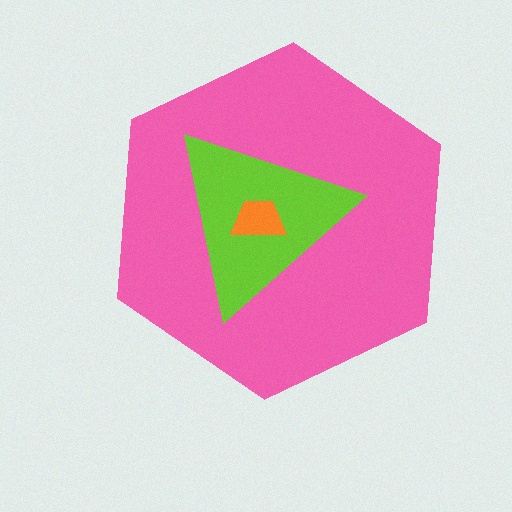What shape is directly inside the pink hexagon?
The lime triangle.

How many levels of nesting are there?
3.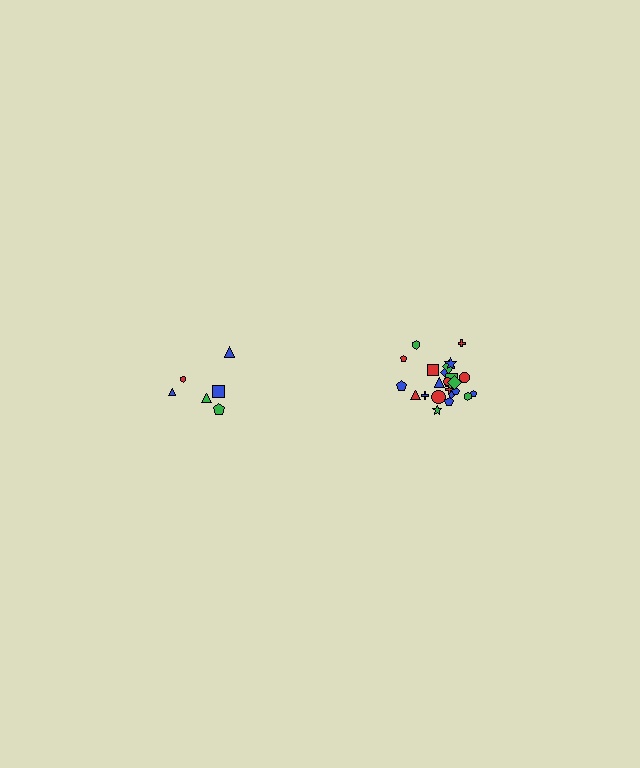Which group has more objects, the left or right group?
The right group.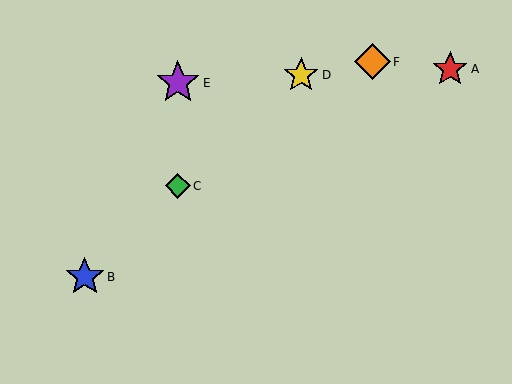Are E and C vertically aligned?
Yes, both are at x≈178.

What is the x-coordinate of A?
Object A is at x≈450.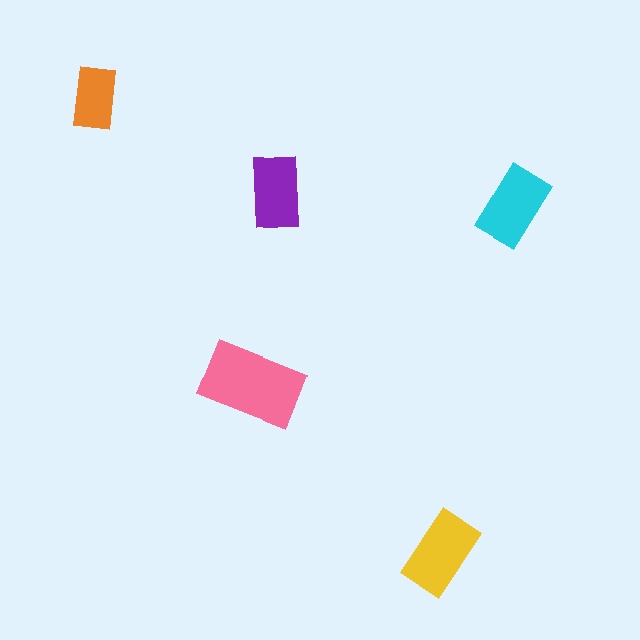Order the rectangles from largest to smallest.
the pink one, the yellow one, the cyan one, the purple one, the orange one.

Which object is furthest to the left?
The orange rectangle is leftmost.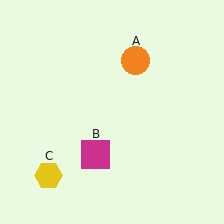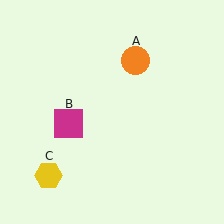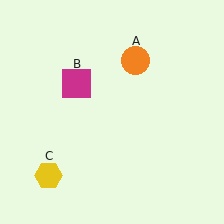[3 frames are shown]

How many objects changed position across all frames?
1 object changed position: magenta square (object B).